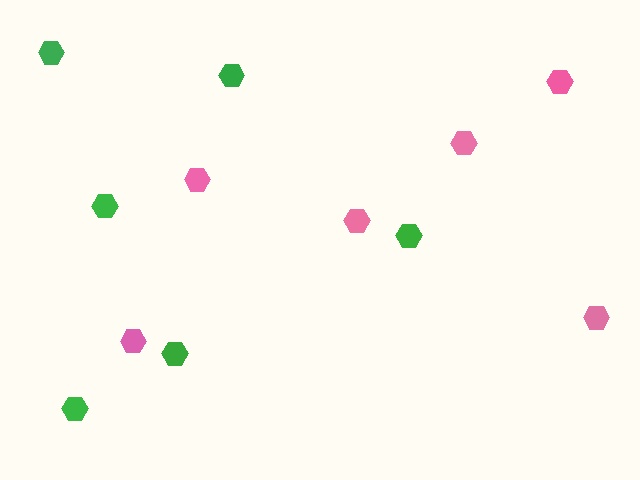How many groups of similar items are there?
There are 2 groups: one group of green hexagons (6) and one group of pink hexagons (6).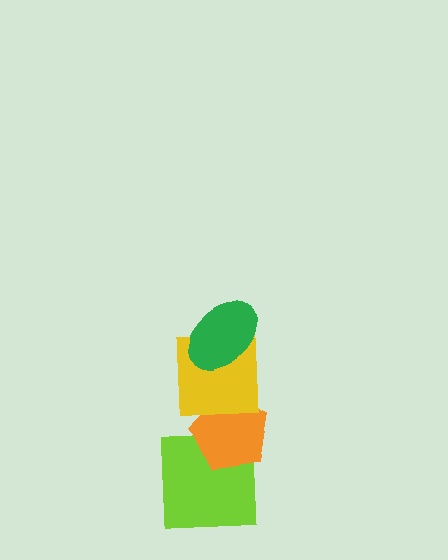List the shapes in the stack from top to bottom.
From top to bottom: the green ellipse, the yellow square, the orange pentagon, the lime square.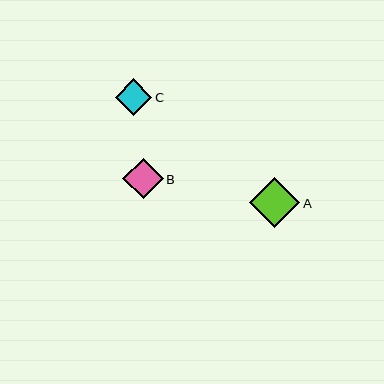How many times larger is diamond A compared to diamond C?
Diamond A is approximately 1.4 times the size of diamond C.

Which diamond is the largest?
Diamond A is the largest with a size of approximately 50 pixels.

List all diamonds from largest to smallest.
From largest to smallest: A, B, C.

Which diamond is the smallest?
Diamond C is the smallest with a size of approximately 36 pixels.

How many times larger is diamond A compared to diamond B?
Diamond A is approximately 1.2 times the size of diamond B.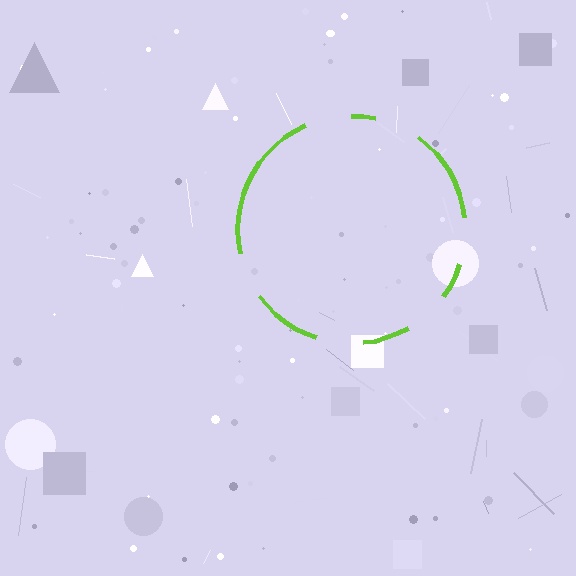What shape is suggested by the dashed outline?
The dashed outline suggests a circle.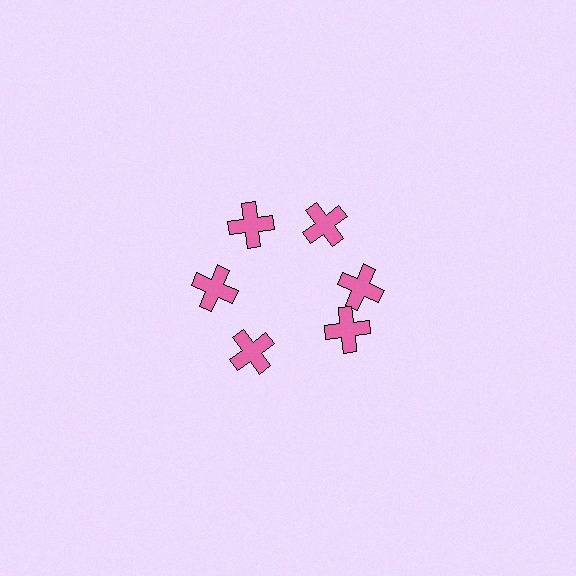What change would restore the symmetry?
The symmetry would be restored by rotating it back into even spacing with its neighbors so that all 6 crosses sit at equal angles and equal distance from the center.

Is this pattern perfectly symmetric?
No. The 6 pink crosses are arranged in a ring, but one element near the 5 o'clock position is rotated out of alignment along the ring, breaking the 6-fold rotational symmetry.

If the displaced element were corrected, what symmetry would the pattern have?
It would have 6-fold rotational symmetry — the pattern would map onto itself every 60 degrees.